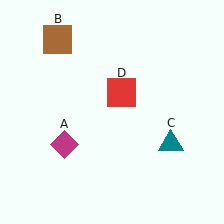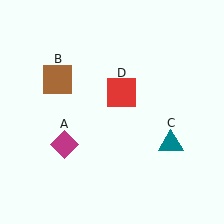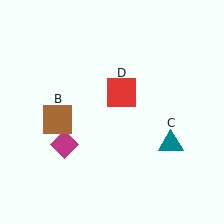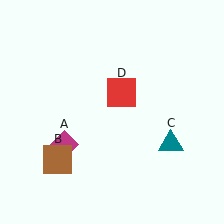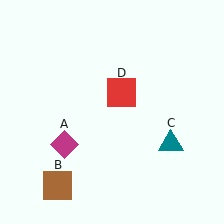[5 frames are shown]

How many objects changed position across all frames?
1 object changed position: brown square (object B).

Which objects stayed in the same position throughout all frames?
Magenta diamond (object A) and teal triangle (object C) and red square (object D) remained stationary.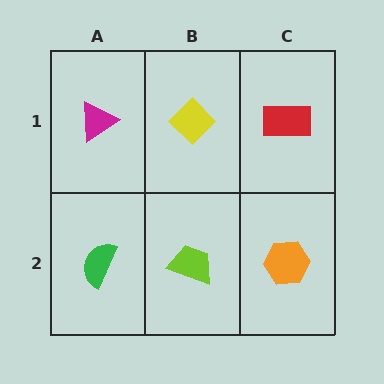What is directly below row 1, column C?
An orange hexagon.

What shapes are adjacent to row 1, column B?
A lime trapezoid (row 2, column B), a magenta triangle (row 1, column A), a red rectangle (row 1, column C).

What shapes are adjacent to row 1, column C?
An orange hexagon (row 2, column C), a yellow diamond (row 1, column B).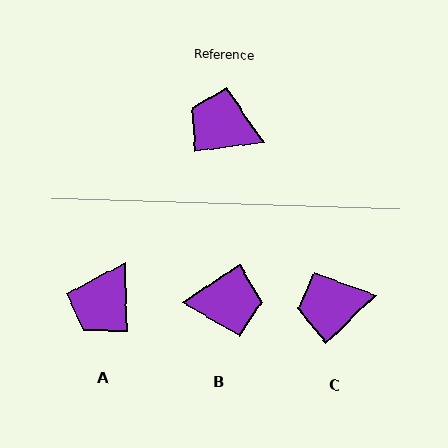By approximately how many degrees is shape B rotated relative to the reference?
Approximately 154 degrees clockwise.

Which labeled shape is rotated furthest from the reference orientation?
B, about 154 degrees away.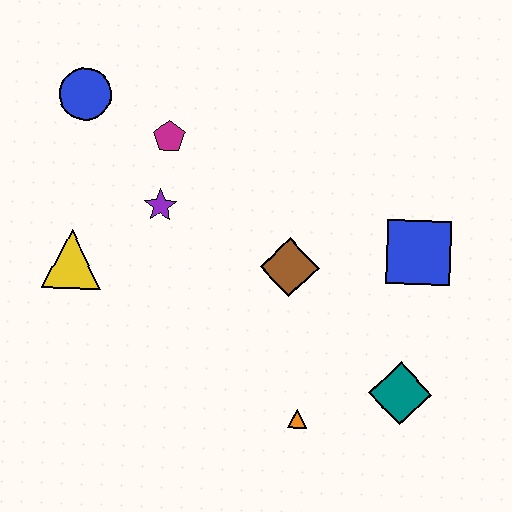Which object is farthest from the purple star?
The teal diamond is farthest from the purple star.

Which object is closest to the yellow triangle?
The purple star is closest to the yellow triangle.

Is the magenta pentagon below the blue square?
No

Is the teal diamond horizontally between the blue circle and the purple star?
No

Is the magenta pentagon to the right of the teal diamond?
No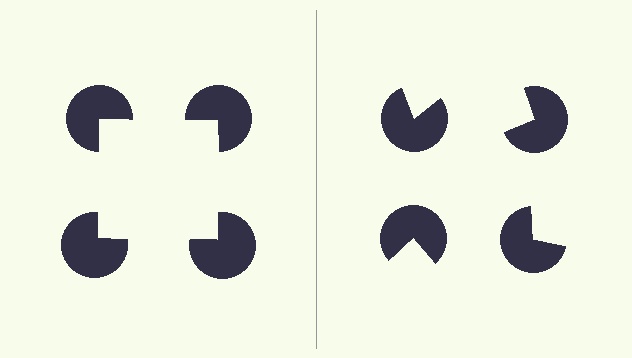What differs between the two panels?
The pac-man discs are positioned identically on both sides; only the wedge orientations differ. On the left they align to a square; on the right they are misaligned.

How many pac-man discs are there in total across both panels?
8 — 4 on each side.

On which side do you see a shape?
An illusory square appears on the left side. On the right side the wedge cuts are rotated, so no coherent shape forms.